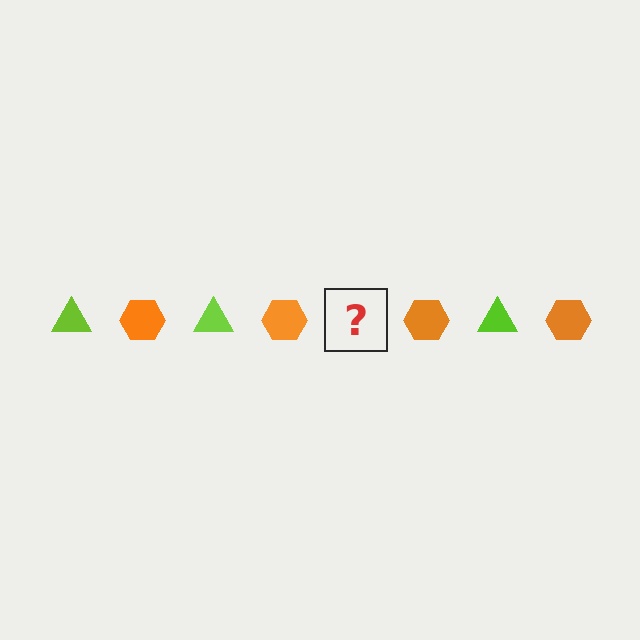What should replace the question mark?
The question mark should be replaced with a lime triangle.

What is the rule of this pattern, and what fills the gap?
The rule is that the pattern alternates between lime triangle and orange hexagon. The gap should be filled with a lime triangle.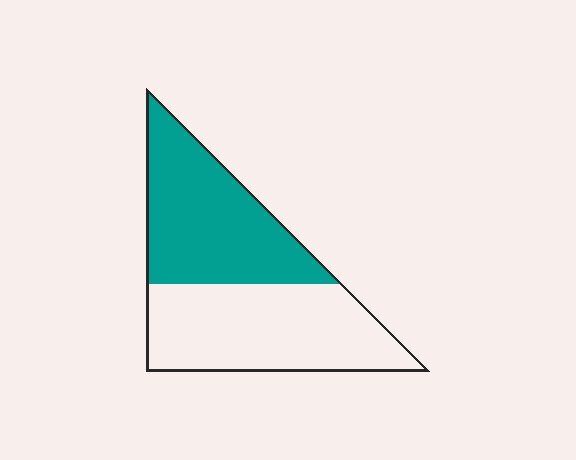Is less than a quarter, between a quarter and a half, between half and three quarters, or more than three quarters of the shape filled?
Between a quarter and a half.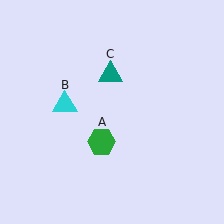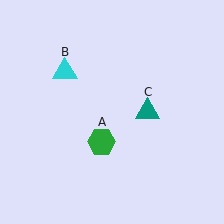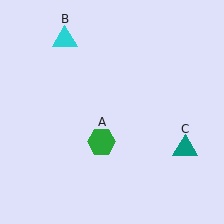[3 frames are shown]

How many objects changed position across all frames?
2 objects changed position: cyan triangle (object B), teal triangle (object C).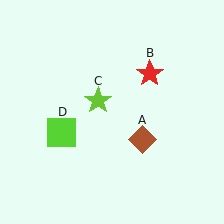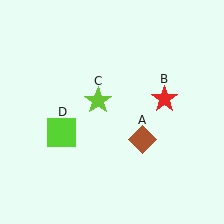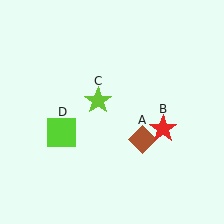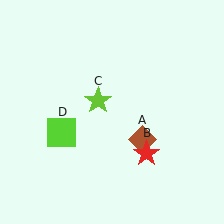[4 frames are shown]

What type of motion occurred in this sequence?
The red star (object B) rotated clockwise around the center of the scene.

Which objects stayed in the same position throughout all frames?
Brown diamond (object A) and lime star (object C) and lime square (object D) remained stationary.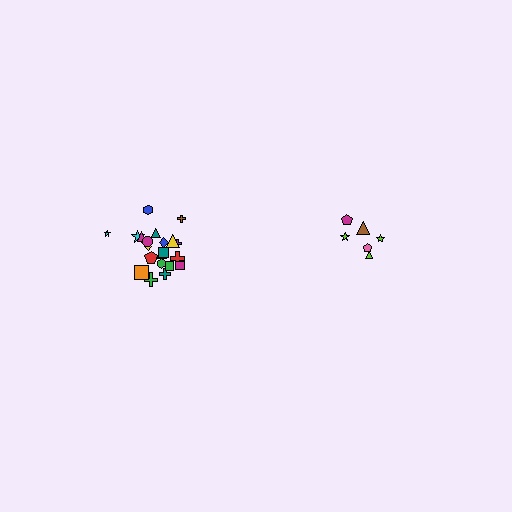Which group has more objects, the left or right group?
The left group.